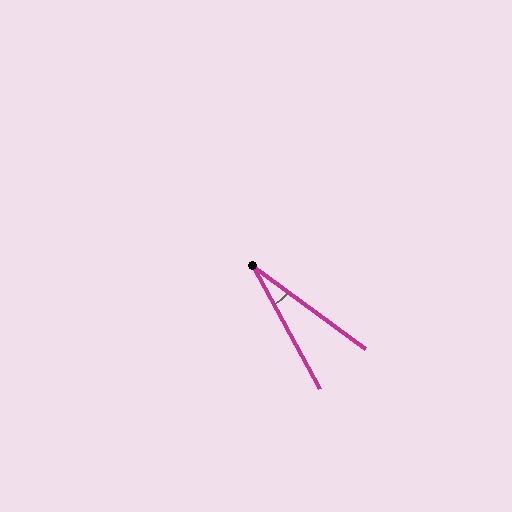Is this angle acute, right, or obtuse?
It is acute.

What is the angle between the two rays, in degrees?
Approximately 25 degrees.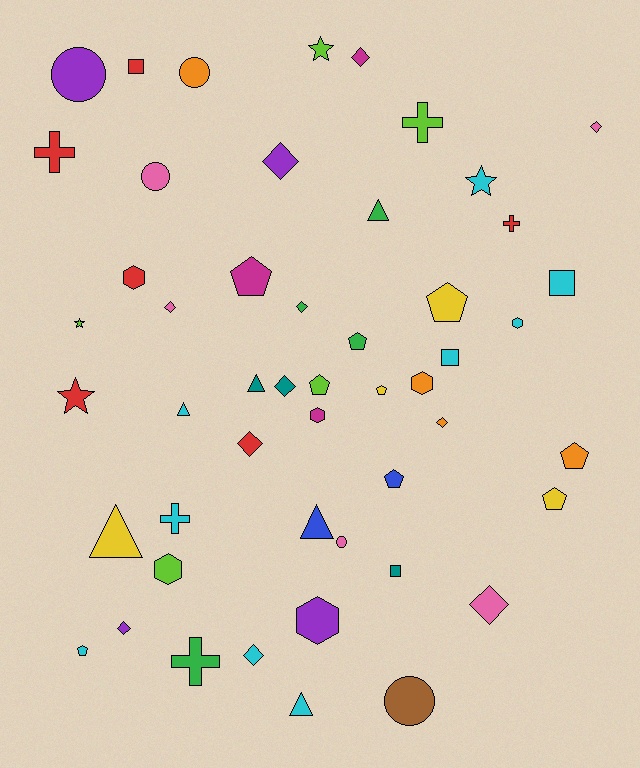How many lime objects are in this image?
There are 5 lime objects.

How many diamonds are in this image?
There are 11 diamonds.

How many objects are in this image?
There are 50 objects.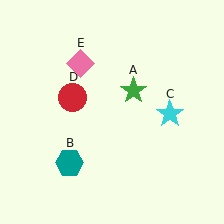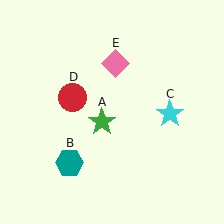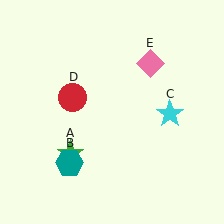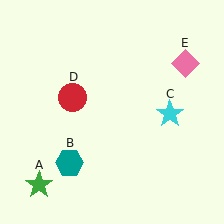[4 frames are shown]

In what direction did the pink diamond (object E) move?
The pink diamond (object E) moved right.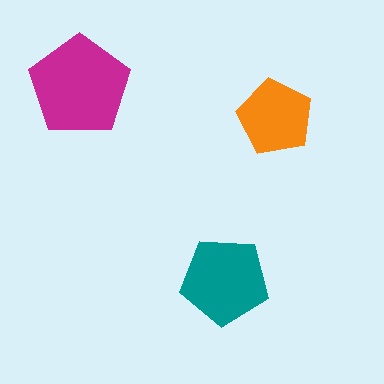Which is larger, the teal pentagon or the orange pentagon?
The teal one.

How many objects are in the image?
There are 3 objects in the image.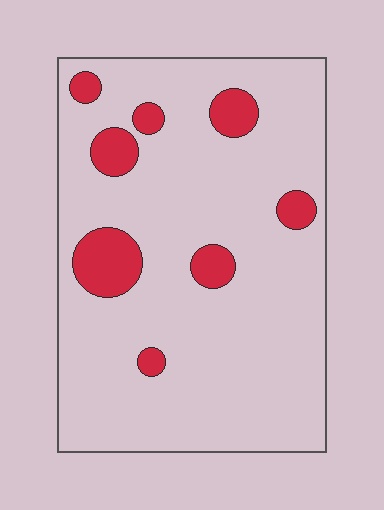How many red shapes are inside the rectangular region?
8.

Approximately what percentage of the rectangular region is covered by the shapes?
Approximately 10%.